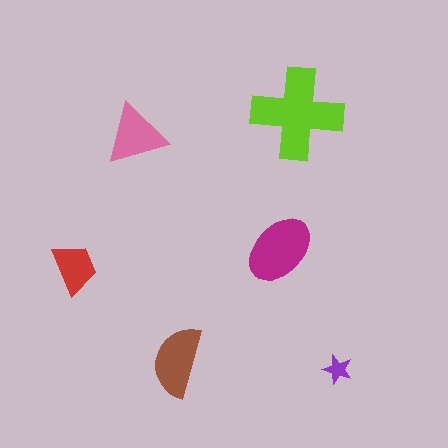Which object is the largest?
The lime cross.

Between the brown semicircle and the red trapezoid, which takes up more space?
The brown semicircle.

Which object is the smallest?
The purple star.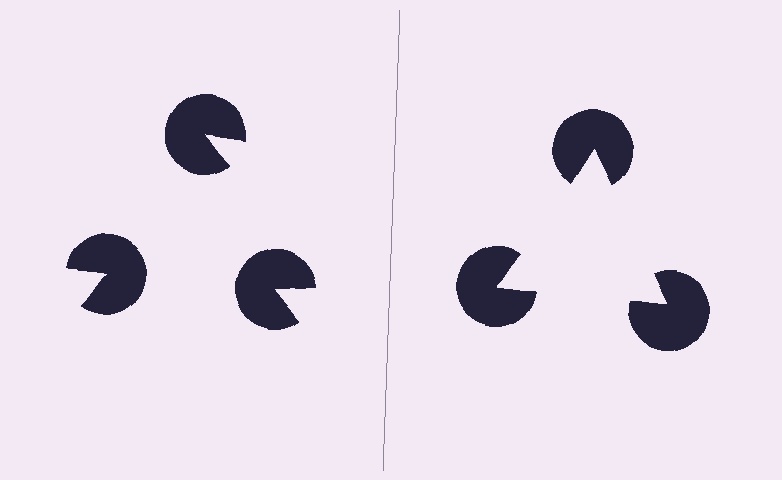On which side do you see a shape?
An illusory triangle appears on the right side. On the left side the wedge cuts are rotated, so no coherent shape forms.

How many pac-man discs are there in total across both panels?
6 — 3 on each side.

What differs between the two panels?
The pac-man discs are positioned identically on both sides; only the wedge orientations differ. On the right they align to a triangle; on the left they are misaligned.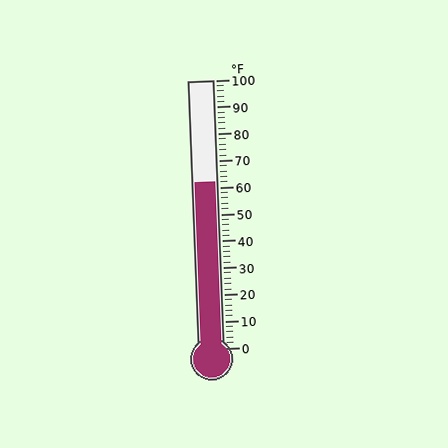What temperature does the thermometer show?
The thermometer shows approximately 62°F.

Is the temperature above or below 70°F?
The temperature is below 70°F.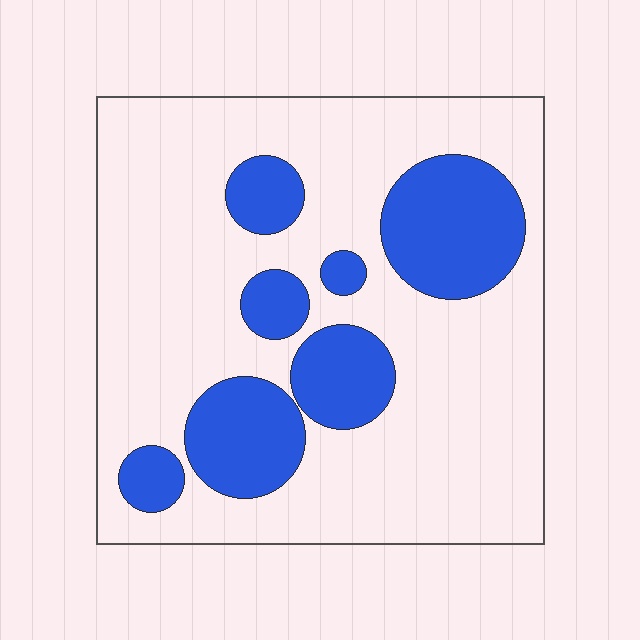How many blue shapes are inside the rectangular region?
7.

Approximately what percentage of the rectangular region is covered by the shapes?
Approximately 25%.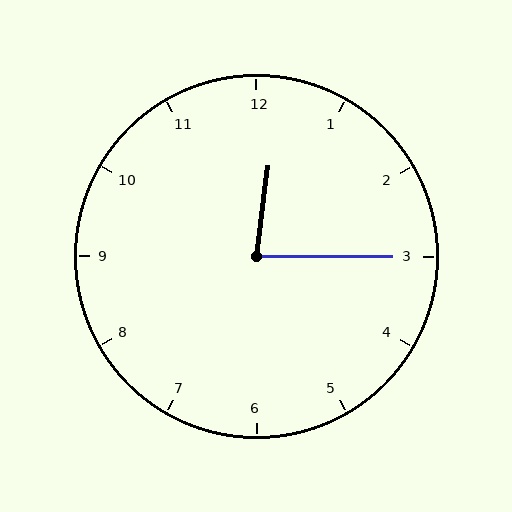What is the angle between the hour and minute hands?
Approximately 82 degrees.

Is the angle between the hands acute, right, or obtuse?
It is acute.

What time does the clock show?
12:15.